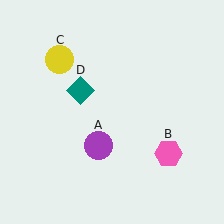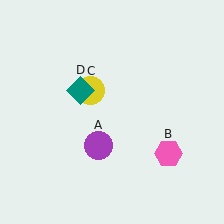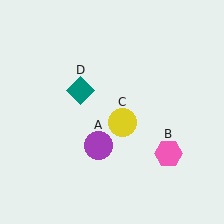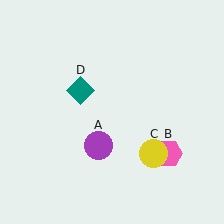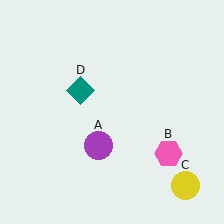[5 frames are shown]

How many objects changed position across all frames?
1 object changed position: yellow circle (object C).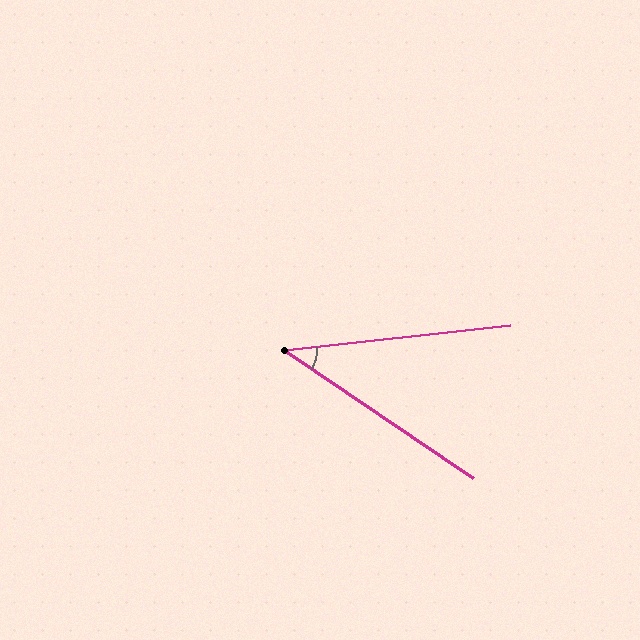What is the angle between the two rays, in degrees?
Approximately 40 degrees.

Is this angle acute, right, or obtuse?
It is acute.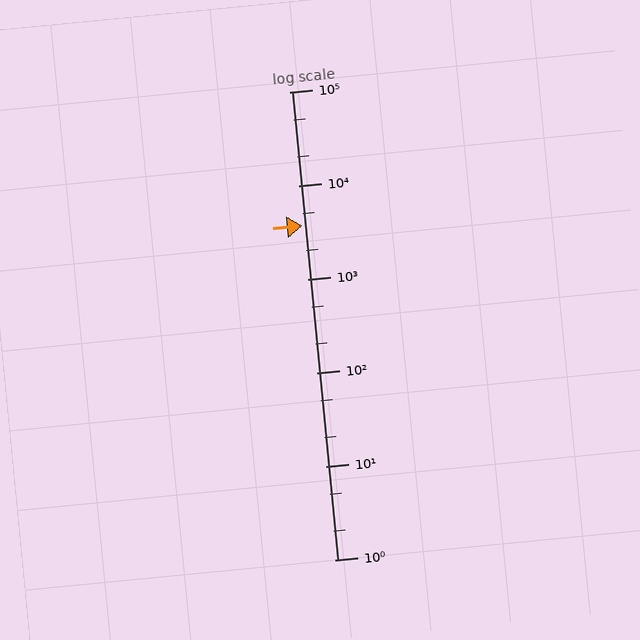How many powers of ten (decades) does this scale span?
The scale spans 5 decades, from 1 to 100000.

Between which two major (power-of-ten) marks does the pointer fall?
The pointer is between 1000 and 10000.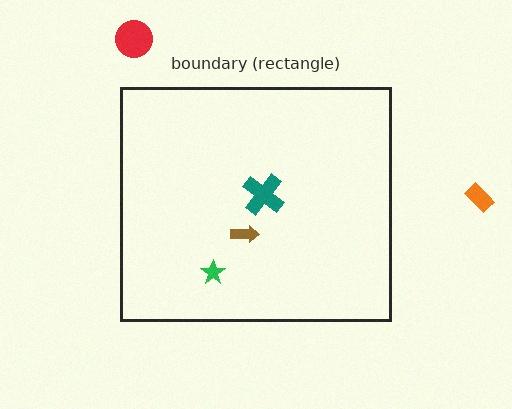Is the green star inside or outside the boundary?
Inside.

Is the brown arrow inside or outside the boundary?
Inside.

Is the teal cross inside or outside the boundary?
Inside.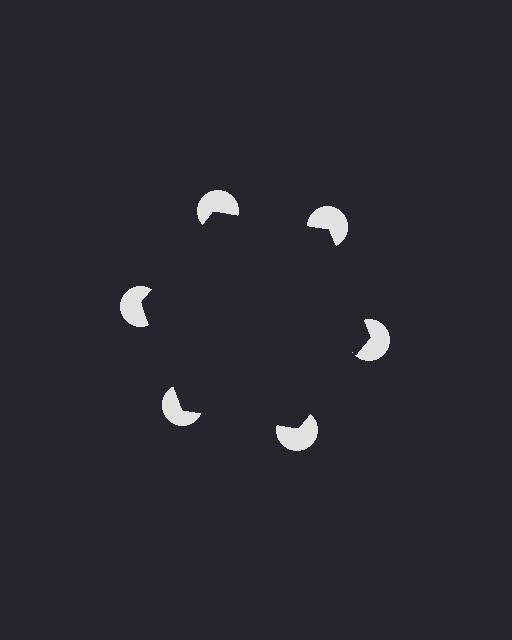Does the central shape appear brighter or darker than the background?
It typically appears slightly darker than the background, even though no actual brightness change is drawn.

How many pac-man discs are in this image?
There are 6 — one at each vertex of the illusory hexagon.